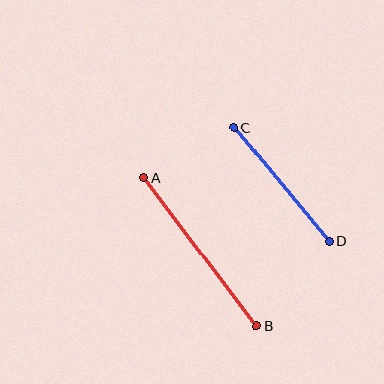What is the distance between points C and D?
The distance is approximately 149 pixels.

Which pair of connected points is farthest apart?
Points A and B are farthest apart.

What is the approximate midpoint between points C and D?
The midpoint is at approximately (281, 184) pixels.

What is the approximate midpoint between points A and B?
The midpoint is at approximately (200, 252) pixels.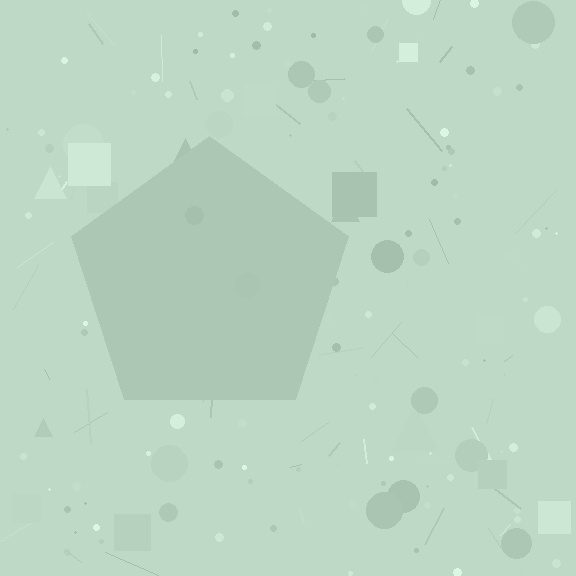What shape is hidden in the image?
A pentagon is hidden in the image.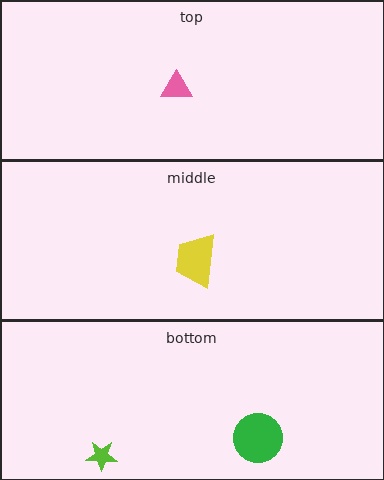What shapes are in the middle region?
The yellow trapezoid.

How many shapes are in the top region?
1.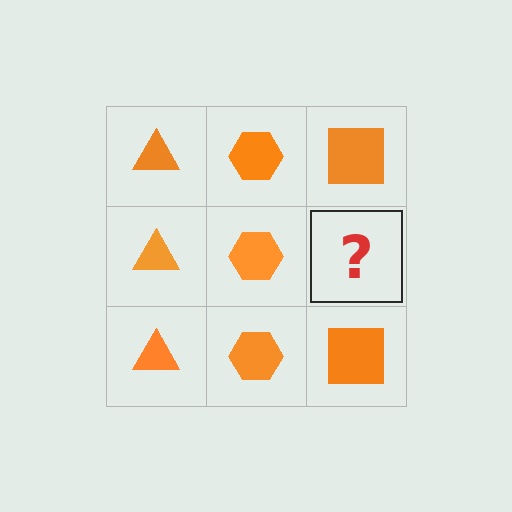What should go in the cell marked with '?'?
The missing cell should contain an orange square.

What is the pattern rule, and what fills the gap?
The rule is that each column has a consistent shape. The gap should be filled with an orange square.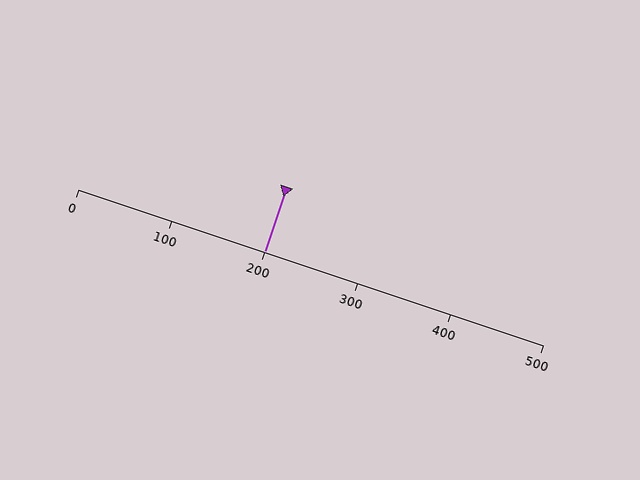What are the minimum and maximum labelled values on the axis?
The axis runs from 0 to 500.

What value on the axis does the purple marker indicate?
The marker indicates approximately 200.